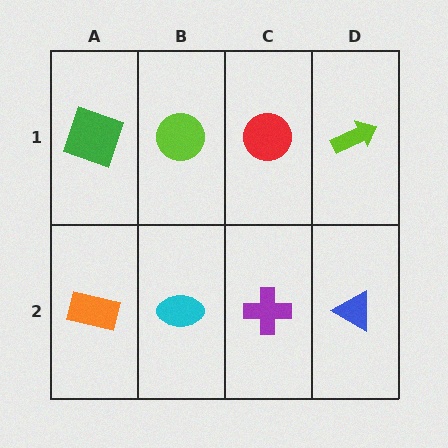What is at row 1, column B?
A lime circle.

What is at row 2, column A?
An orange rectangle.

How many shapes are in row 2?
4 shapes.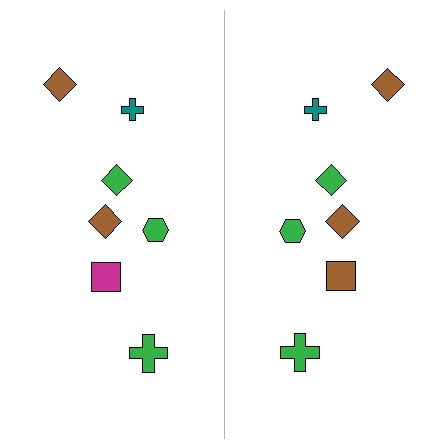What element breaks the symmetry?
The brown square on the right side breaks the symmetry — its mirror counterpart is magenta.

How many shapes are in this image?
There are 14 shapes in this image.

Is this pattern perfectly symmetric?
No, the pattern is not perfectly symmetric. The brown square on the right side breaks the symmetry — its mirror counterpart is magenta.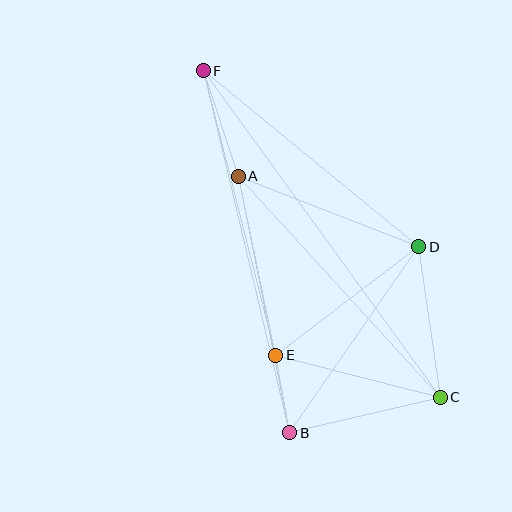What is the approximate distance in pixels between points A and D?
The distance between A and D is approximately 194 pixels.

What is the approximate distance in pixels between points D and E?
The distance between D and E is approximately 179 pixels.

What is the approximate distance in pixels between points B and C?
The distance between B and C is approximately 155 pixels.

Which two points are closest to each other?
Points B and E are closest to each other.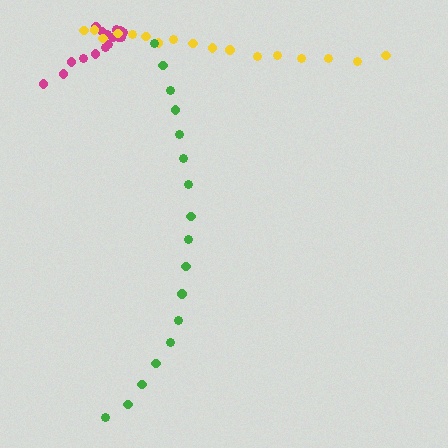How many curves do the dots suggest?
There are 3 distinct paths.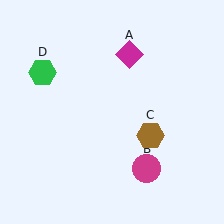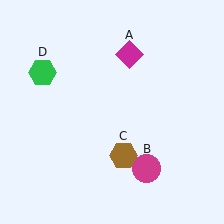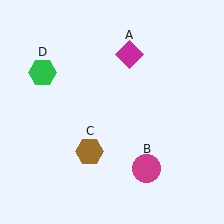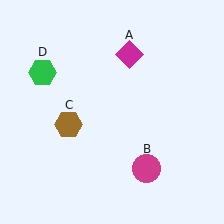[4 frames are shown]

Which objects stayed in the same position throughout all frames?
Magenta diamond (object A) and magenta circle (object B) and green hexagon (object D) remained stationary.